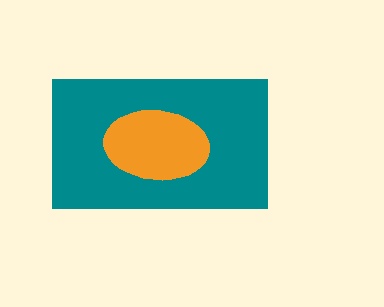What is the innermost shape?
The orange ellipse.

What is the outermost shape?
The teal rectangle.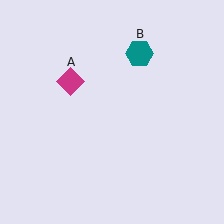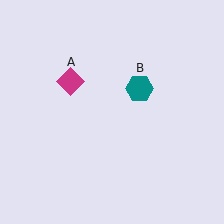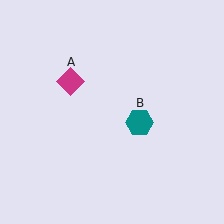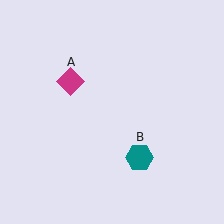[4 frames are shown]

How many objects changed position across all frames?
1 object changed position: teal hexagon (object B).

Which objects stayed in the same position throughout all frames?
Magenta diamond (object A) remained stationary.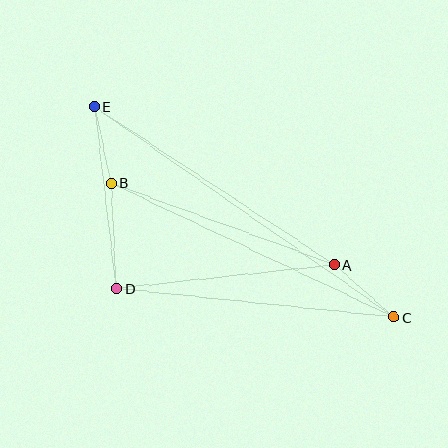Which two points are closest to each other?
Points B and E are closest to each other.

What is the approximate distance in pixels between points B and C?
The distance between B and C is approximately 313 pixels.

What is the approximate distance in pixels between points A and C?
The distance between A and C is approximately 79 pixels.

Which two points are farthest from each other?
Points C and E are farthest from each other.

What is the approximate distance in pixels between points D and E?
The distance between D and E is approximately 183 pixels.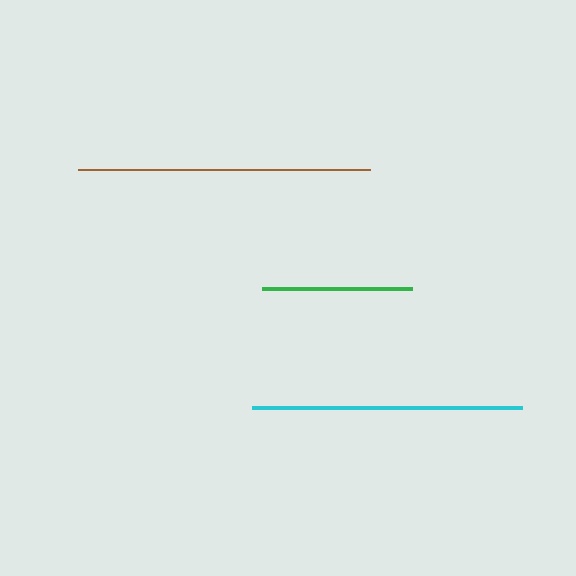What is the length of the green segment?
The green segment is approximately 150 pixels long.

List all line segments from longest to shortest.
From longest to shortest: brown, cyan, green.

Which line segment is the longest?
The brown line is the longest at approximately 293 pixels.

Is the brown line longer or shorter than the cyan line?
The brown line is longer than the cyan line.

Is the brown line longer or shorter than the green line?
The brown line is longer than the green line.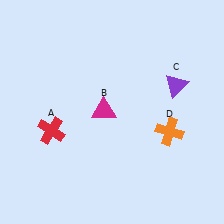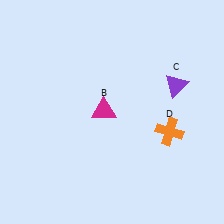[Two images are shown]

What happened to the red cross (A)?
The red cross (A) was removed in Image 2. It was in the bottom-left area of Image 1.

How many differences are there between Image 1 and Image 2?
There is 1 difference between the two images.